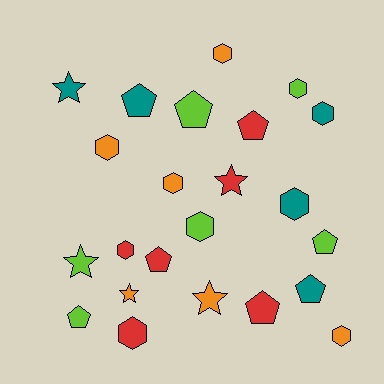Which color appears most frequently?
Orange, with 6 objects.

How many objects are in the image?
There are 23 objects.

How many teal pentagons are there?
There are 2 teal pentagons.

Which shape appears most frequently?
Hexagon, with 10 objects.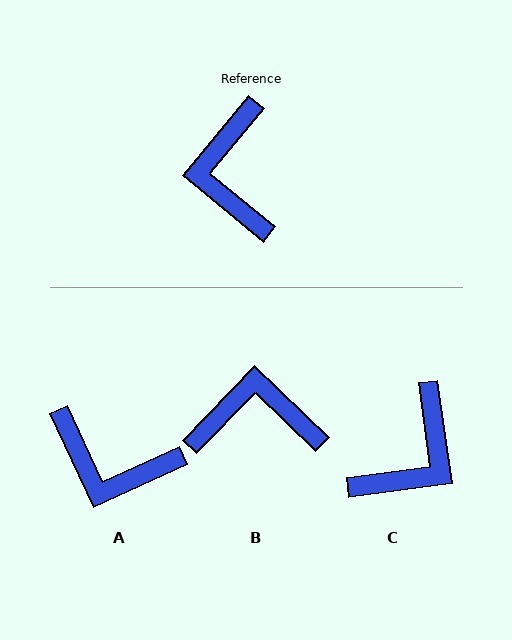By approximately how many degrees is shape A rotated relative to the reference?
Approximately 64 degrees counter-clockwise.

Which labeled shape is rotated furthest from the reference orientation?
C, about 137 degrees away.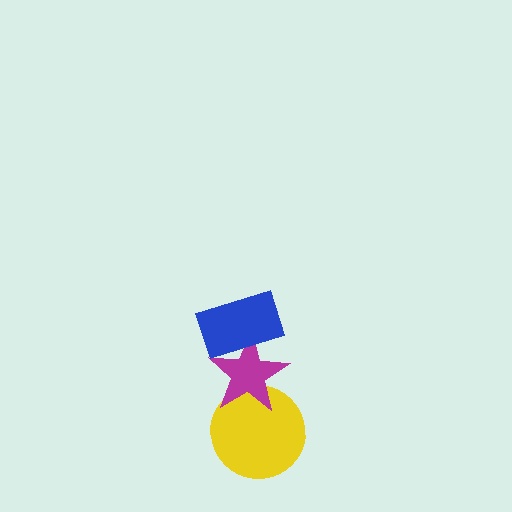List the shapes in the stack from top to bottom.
From top to bottom: the blue rectangle, the magenta star, the yellow circle.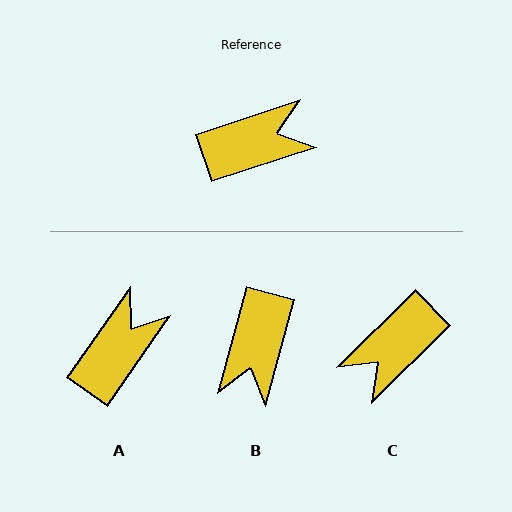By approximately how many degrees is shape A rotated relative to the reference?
Approximately 37 degrees counter-clockwise.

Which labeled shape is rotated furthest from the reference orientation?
C, about 154 degrees away.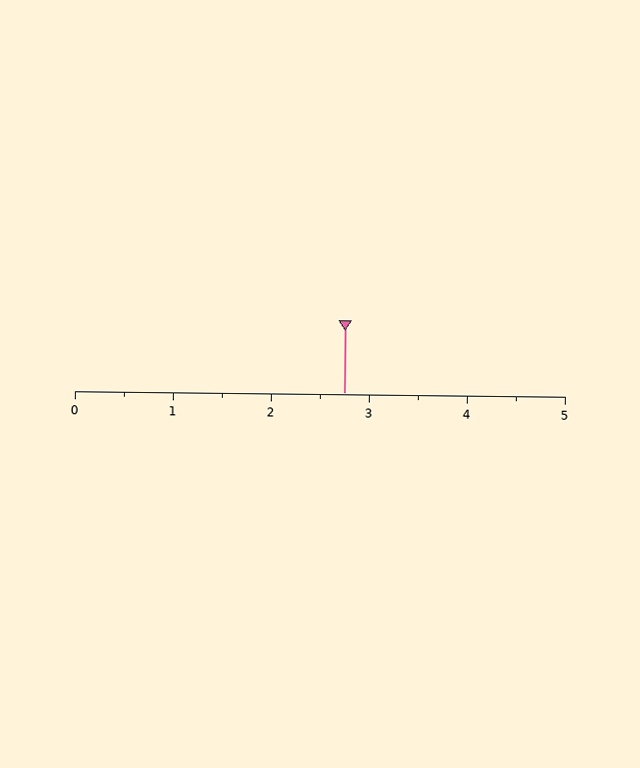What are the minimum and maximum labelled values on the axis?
The axis runs from 0 to 5.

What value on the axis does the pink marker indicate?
The marker indicates approximately 2.8.